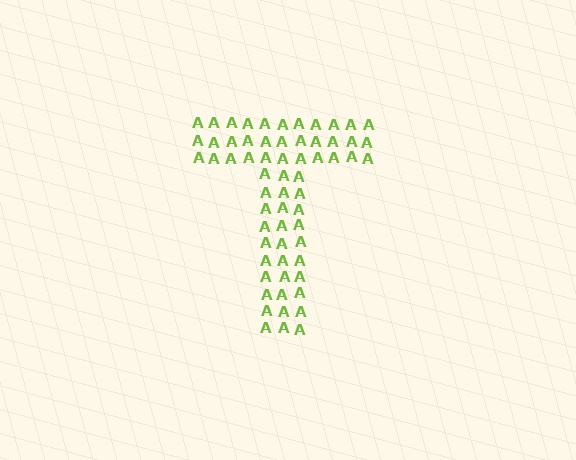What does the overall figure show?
The overall figure shows the letter T.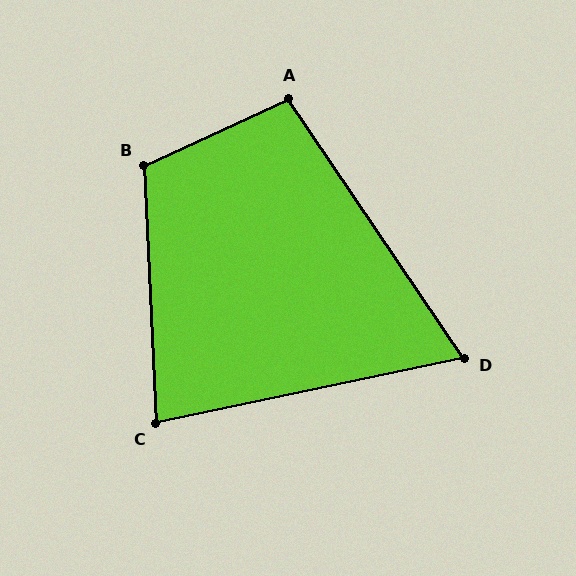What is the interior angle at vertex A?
Approximately 99 degrees (obtuse).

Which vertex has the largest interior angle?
B, at approximately 112 degrees.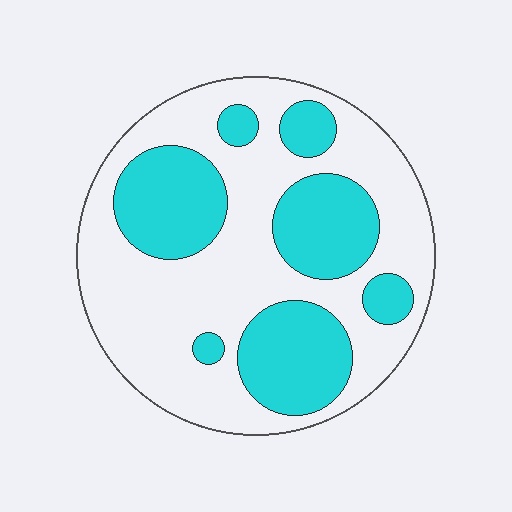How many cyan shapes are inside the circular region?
7.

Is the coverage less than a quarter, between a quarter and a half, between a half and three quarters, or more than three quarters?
Between a quarter and a half.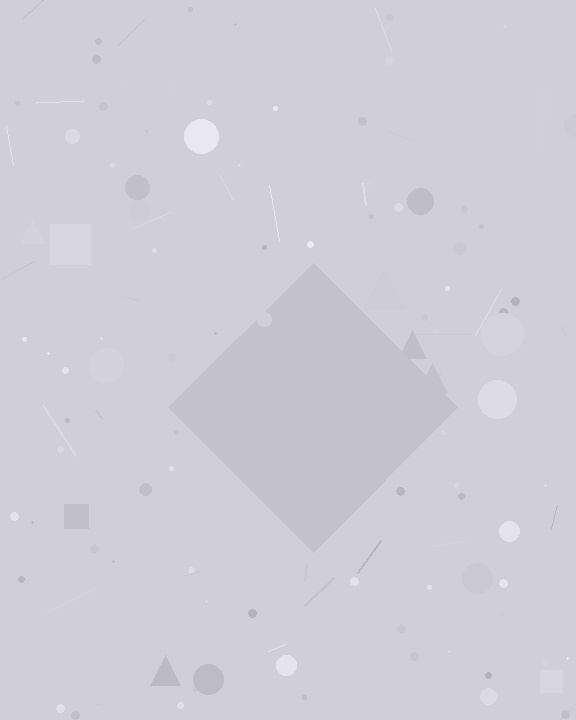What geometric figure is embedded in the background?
A diamond is embedded in the background.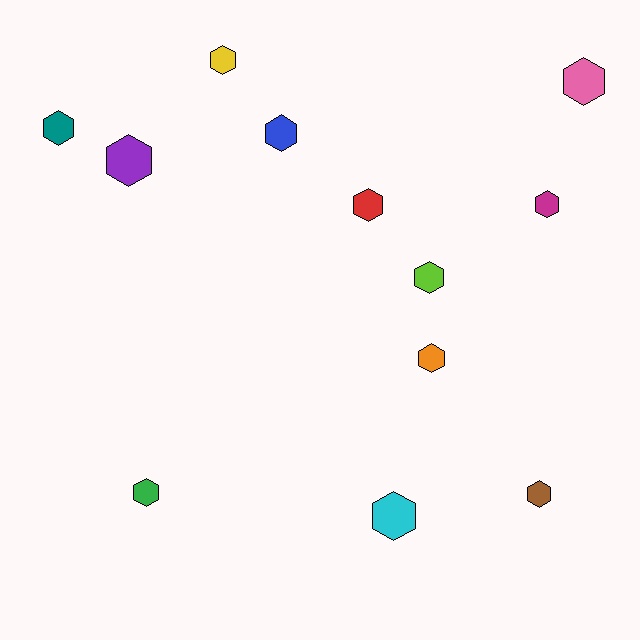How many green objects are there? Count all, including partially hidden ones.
There is 1 green object.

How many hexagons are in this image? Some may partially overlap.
There are 12 hexagons.